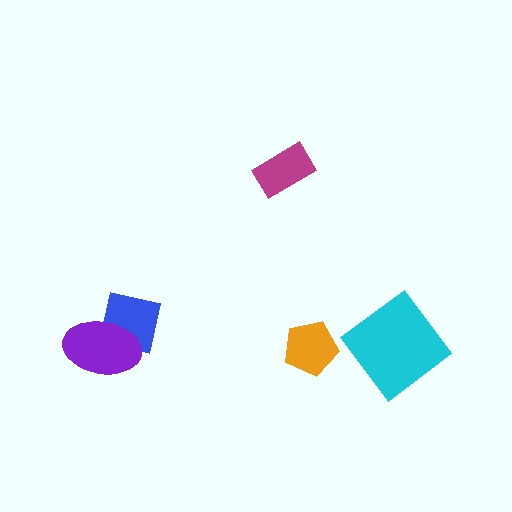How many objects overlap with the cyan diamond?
0 objects overlap with the cyan diamond.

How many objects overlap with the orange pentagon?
0 objects overlap with the orange pentagon.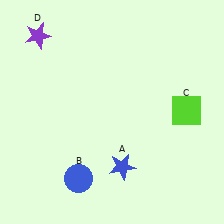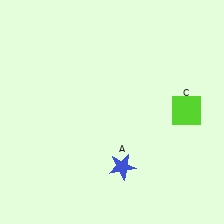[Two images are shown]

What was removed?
The blue circle (B), the purple star (D) were removed in Image 2.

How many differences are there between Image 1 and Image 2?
There are 2 differences between the two images.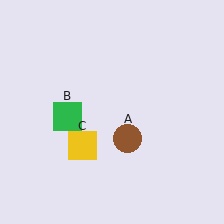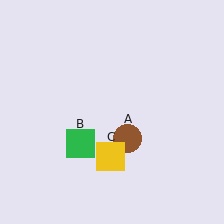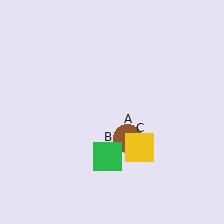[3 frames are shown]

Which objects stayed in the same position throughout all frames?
Brown circle (object A) remained stationary.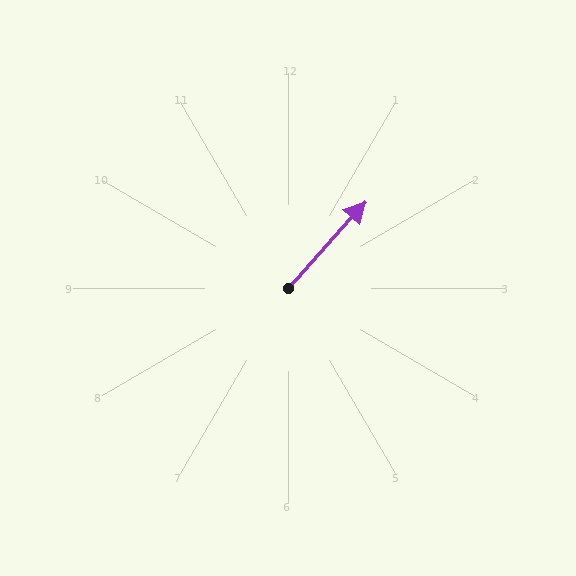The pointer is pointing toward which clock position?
Roughly 1 o'clock.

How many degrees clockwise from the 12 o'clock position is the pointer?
Approximately 42 degrees.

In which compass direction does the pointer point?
Northeast.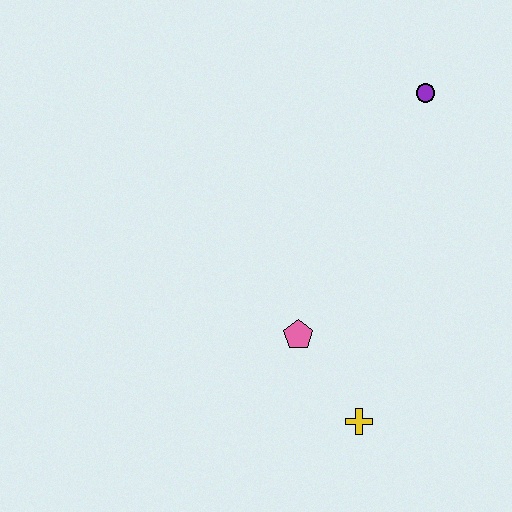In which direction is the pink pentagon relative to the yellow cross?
The pink pentagon is above the yellow cross.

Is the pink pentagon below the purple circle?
Yes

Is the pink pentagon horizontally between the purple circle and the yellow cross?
No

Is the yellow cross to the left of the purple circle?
Yes